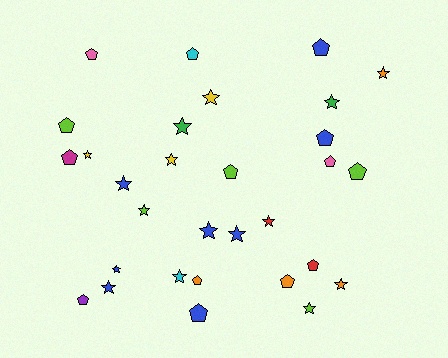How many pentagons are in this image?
There are 14 pentagons.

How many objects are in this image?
There are 30 objects.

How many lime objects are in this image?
There are 5 lime objects.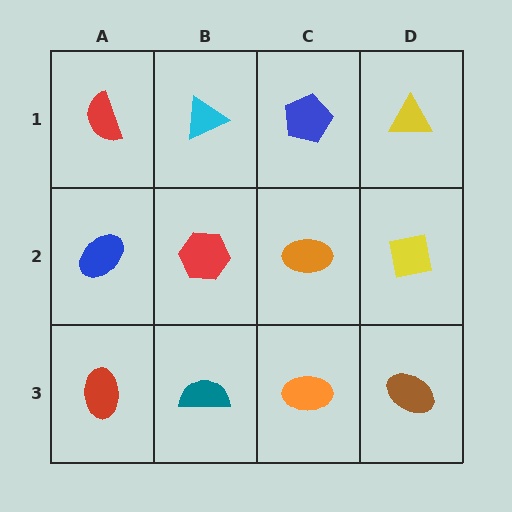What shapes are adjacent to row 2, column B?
A cyan triangle (row 1, column B), a teal semicircle (row 3, column B), a blue ellipse (row 2, column A), an orange ellipse (row 2, column C).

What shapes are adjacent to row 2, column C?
A blue pentagon (row 1, column C), an orange ellipse (row 3, column C), a red hexagon (row 2, column B), a yellow square (row 2, column D).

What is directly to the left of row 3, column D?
An orange ellipse.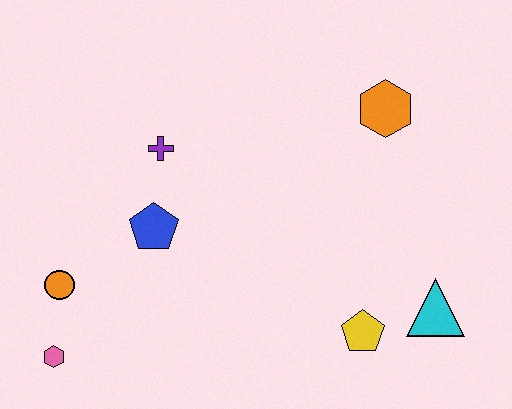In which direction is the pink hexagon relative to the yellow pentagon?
The pink hexagon is to the left of the yellow pentagon.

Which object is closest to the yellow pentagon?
The cyan triangle is closest to the yellow pentagon.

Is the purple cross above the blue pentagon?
Yes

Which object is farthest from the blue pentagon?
The cyan triangle is farthest from the blue pentagon.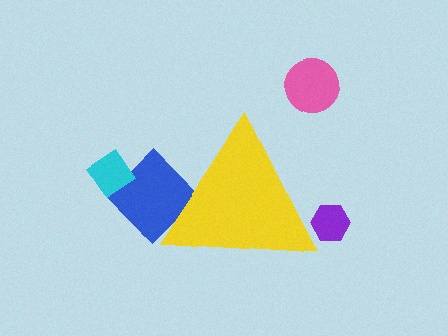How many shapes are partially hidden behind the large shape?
2 shapes are partially hidden.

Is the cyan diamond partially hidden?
No, the cyan diamond is fully visible.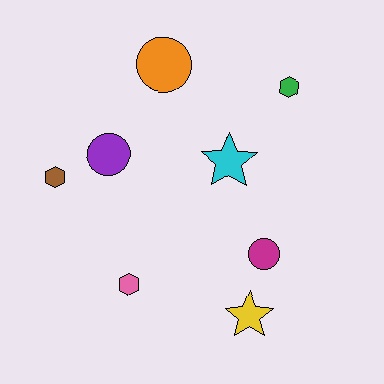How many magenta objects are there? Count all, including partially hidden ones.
There is 1 magenta object.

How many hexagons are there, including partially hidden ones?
There are 3 hexagons.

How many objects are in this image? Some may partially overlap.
There are 8 objects.